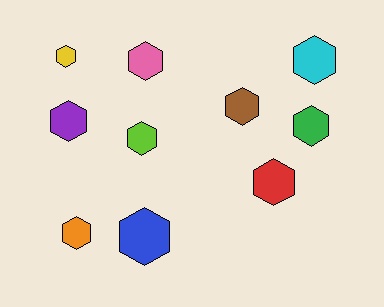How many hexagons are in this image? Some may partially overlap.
There are 10 hexagons.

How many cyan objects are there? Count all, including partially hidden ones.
There is 1 cyan object.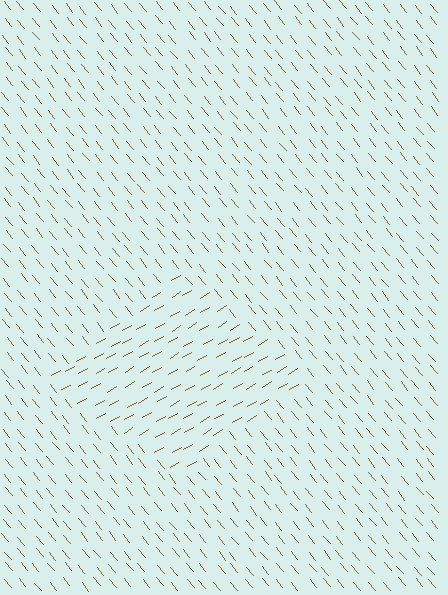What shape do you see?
I see a diamond.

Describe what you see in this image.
The image is filled with small brown line segments. A diamond region in the image has lines oriented differently from the surrounding lines, creating a visible texture boundary.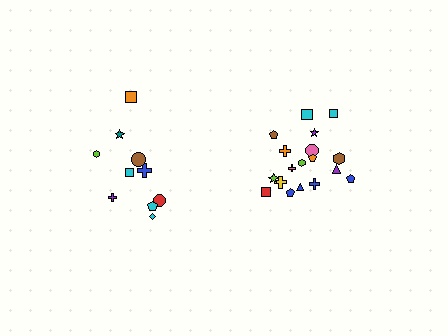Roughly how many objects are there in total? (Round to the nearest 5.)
Roughly 30 objects in total.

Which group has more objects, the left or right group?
The right group.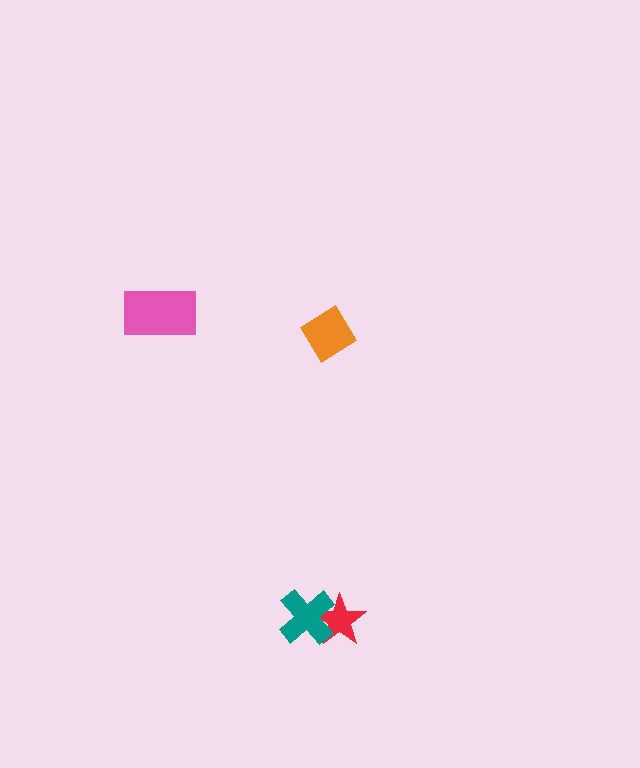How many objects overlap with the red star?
1 object overlaps with the red star.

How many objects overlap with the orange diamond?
0 objects overlap with the orange diamond.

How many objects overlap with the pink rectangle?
0 objects overlap with the pink rectangle.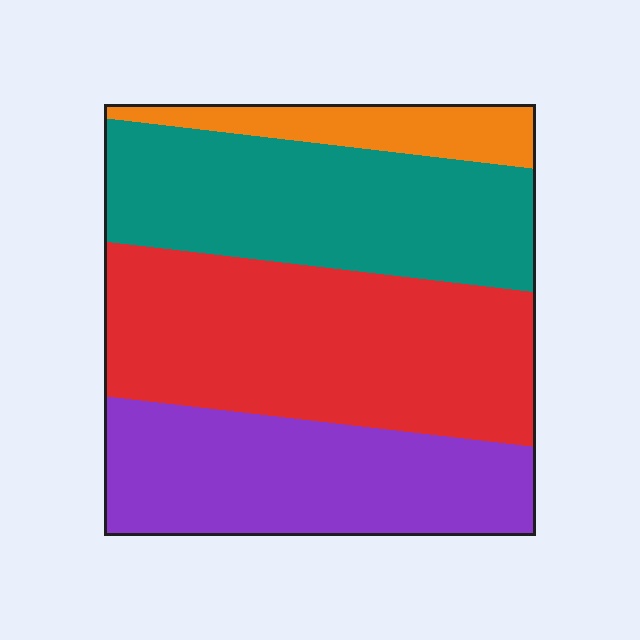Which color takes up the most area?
Red, at roughly 35%.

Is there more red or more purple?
Red.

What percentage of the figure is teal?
Teal takes up between a quarter and a half of the figure.